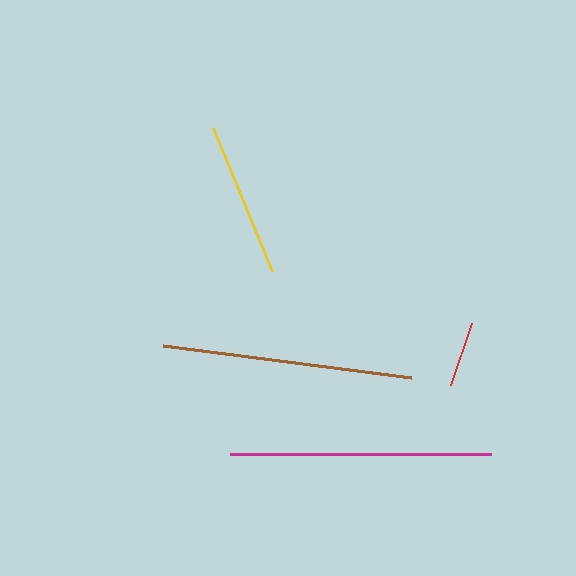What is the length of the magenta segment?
The magenta segment is approximately 261 pixels long.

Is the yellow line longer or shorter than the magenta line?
The magenta line is longer than the yellow line.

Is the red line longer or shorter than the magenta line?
The magenta line is longer than the red line.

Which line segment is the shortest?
The red line is the shortest at approximately 65 pixels.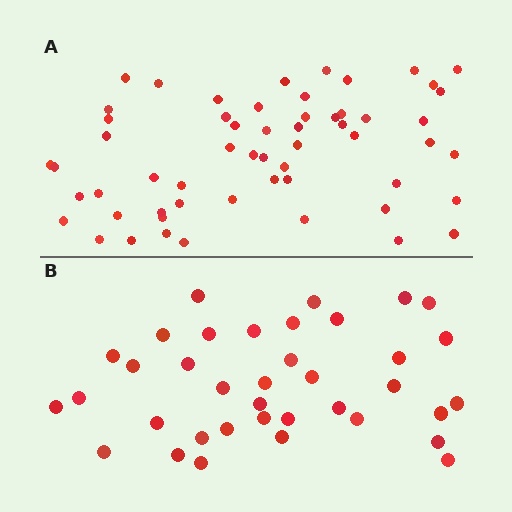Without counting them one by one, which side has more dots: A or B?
Region A (the top region) has more dots.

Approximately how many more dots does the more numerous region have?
Region A has approximately 20 more dots than region B.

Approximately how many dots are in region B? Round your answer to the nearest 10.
About 40 dots. (The exact count is 37, which rounds to 40.)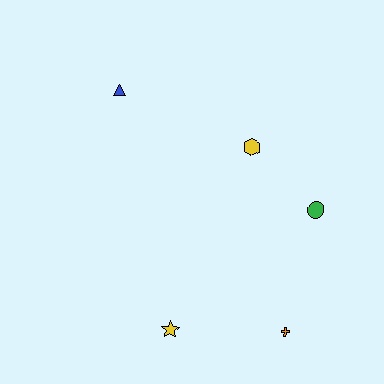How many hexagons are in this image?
There is 1 hexagon.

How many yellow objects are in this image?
There are 2 yellow objects.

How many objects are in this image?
There are 5 objects.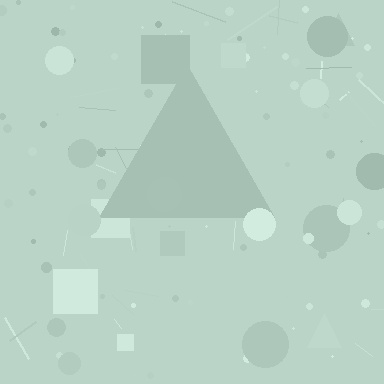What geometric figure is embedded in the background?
A triangle is embedded in the background.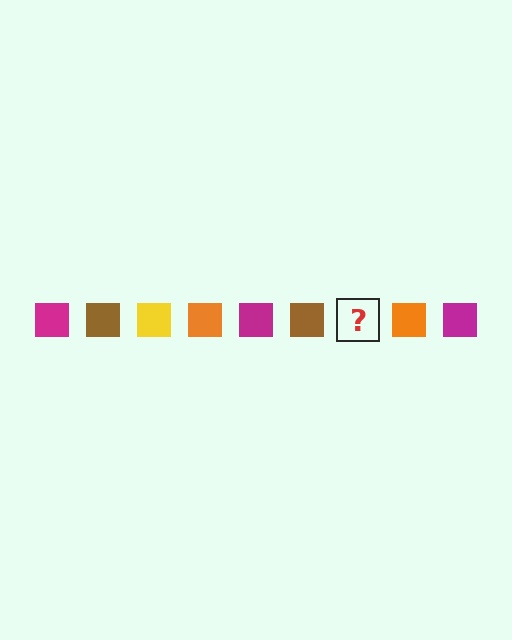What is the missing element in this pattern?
The missing element is a yellow square.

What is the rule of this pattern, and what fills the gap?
The rule is that the pattern cycles through magenta, brown, yellow, orange squares. The gap should be filled with a yellow square.